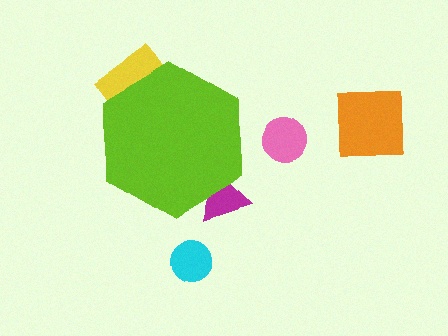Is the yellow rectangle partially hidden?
Yes, the yellow rectangle is partially hidden behind the lime hexagon.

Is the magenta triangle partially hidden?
Yes, the magenta triangle is partially hidden behind the lime hexagon.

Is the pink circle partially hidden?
No, the pink circle is fully visible.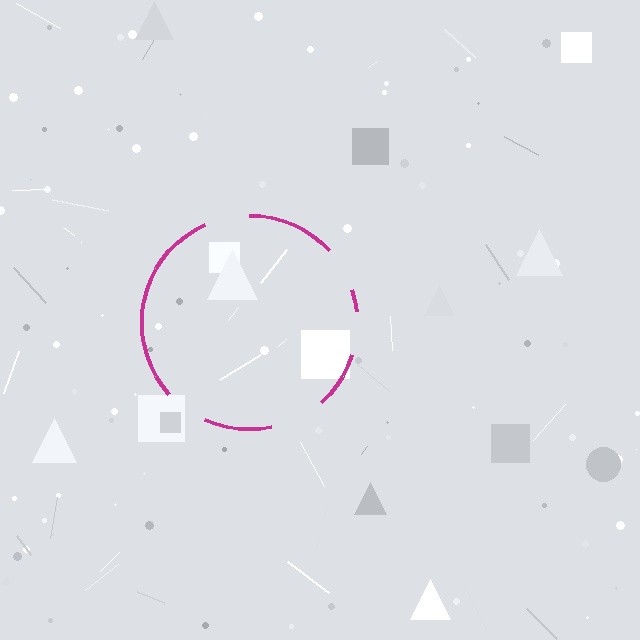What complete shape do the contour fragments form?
The contour fragments form a circle.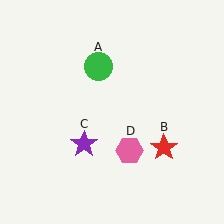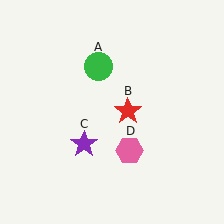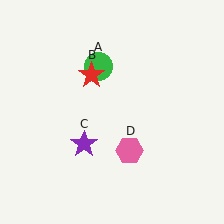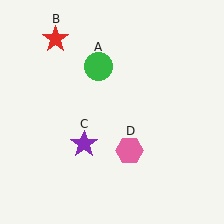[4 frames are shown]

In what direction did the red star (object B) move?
The red star (object B) moved up and to the left.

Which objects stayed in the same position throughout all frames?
Green circle (object A) and purple star (object C) and pink hexagon (object D) remained stationary.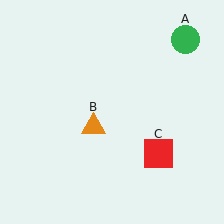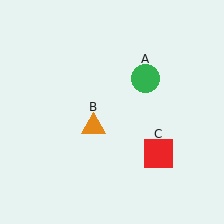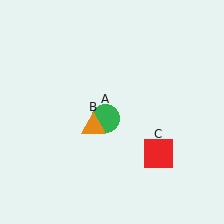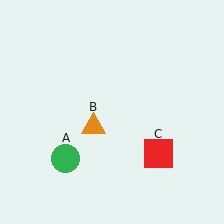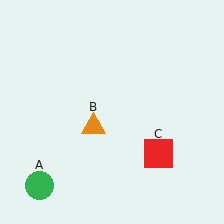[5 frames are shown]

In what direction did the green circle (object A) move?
The green circle (object A) moved down and to the left.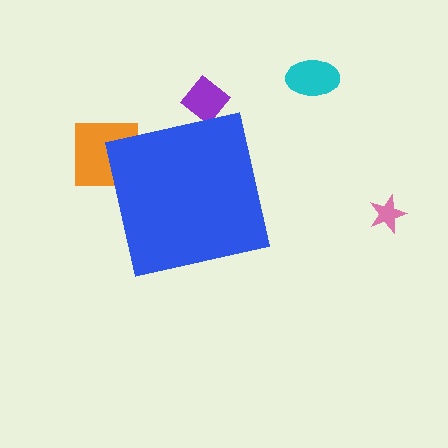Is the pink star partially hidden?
No, the pink star is fully visible.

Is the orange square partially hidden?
Yes, the orange square is partially hidden behind the blue square.